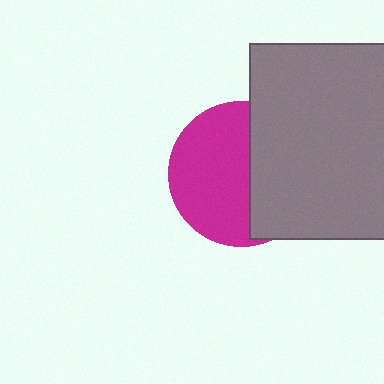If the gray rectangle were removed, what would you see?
You would see the complete magenta circle.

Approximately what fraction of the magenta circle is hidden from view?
Roughly 42% of the magenta circle is hidden behind the gray rectangle.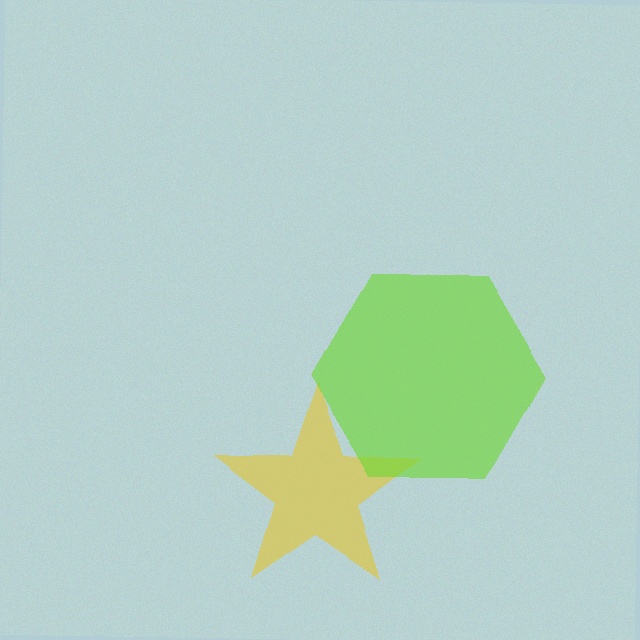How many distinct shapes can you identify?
There are 2 distinct shapes: a yellow star, a lime hexagon.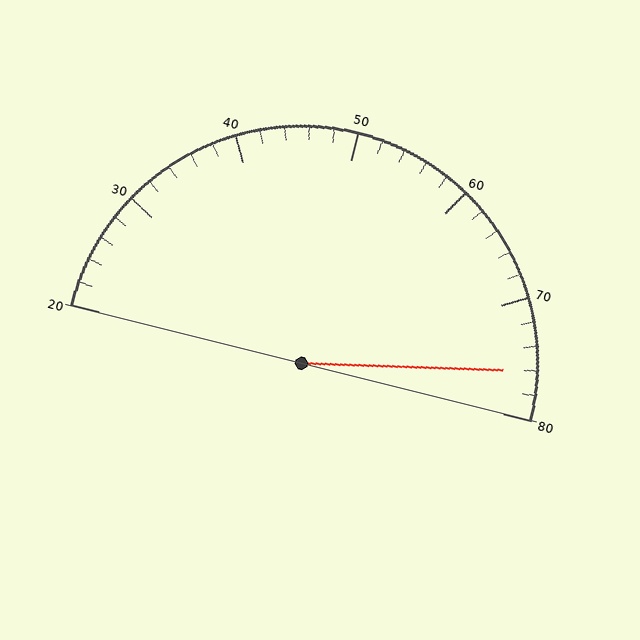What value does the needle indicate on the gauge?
The needle indicates approximately 76.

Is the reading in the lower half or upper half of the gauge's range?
The reading is in the upper half of the range (20 to 80).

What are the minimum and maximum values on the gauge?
The gauge ranges from 20 to 80.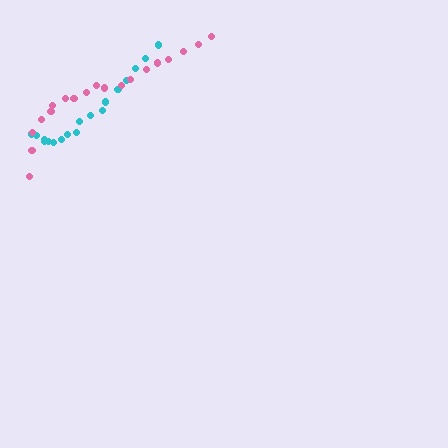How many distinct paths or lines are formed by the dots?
There are 2 distinct paths.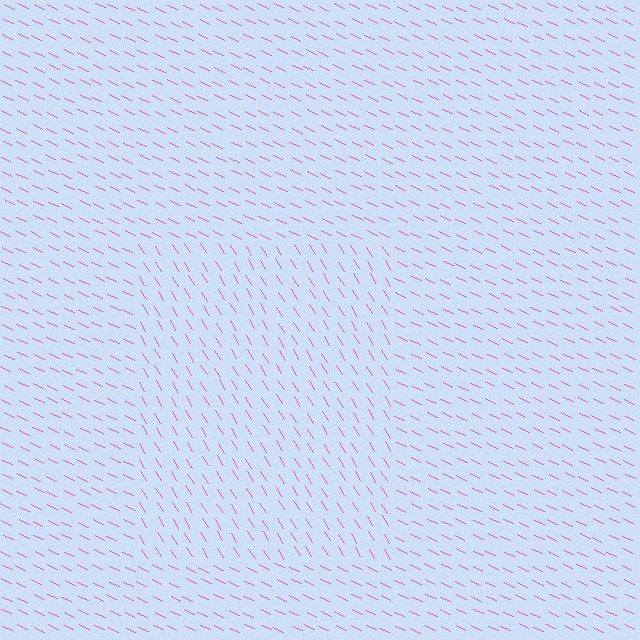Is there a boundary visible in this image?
Yes, there is a texture boundary formed by a change in line orientation.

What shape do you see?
I see a rectangle.